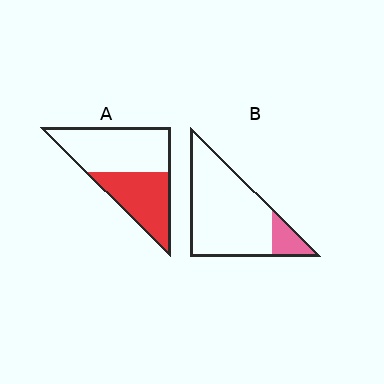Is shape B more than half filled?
No.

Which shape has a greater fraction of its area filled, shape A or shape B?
Shape A.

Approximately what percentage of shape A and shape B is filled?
A is approximately 45% and B is approximately 15%.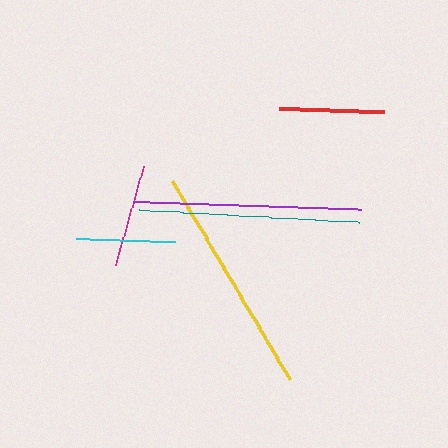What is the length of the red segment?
The red segment is approximately 105 pixels long.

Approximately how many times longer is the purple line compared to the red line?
The purple line is approximately 2.2 times the length of the red line.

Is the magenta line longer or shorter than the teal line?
The teal line is longer than the magenta line.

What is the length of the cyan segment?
The cyan segment is approximately 99 pixels long.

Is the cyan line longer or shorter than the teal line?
The teal line is longer than the cyan line.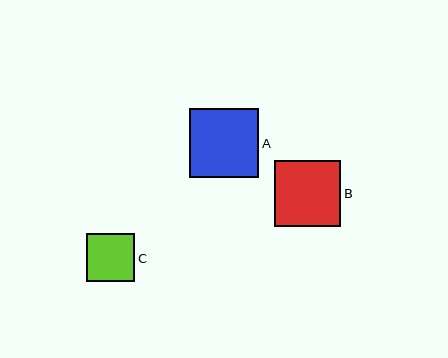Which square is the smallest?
Square C is the smallest with a size of approximately 48 pixels.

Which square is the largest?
Square A is the largest with a size of approximately 69 pixels.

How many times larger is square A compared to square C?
Square A is approximately 1.4 times the size of square C.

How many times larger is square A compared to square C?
Square A is approximately 1.4 times the size of square C.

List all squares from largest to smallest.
From largest to smallest: A, B, C.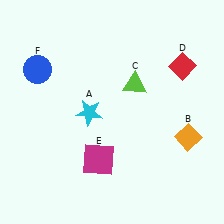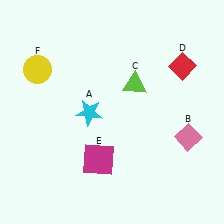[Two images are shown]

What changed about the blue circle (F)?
In Image 1, F is blue. In Image 2, it changed to yellow.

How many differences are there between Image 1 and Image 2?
There are 2 differences between the two images.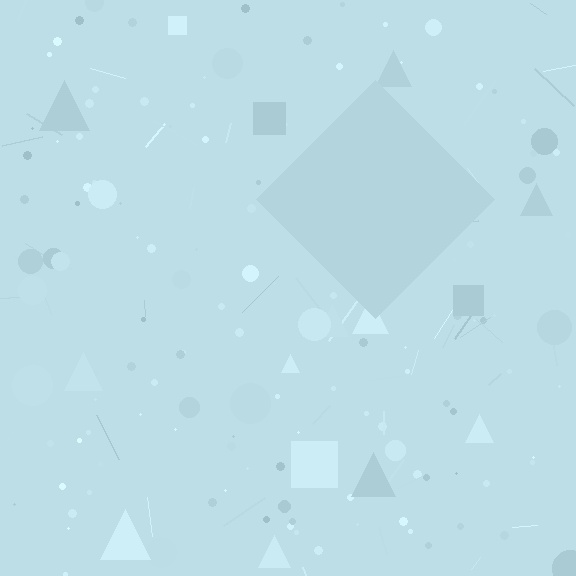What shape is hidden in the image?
A diamond is hidden in the image.